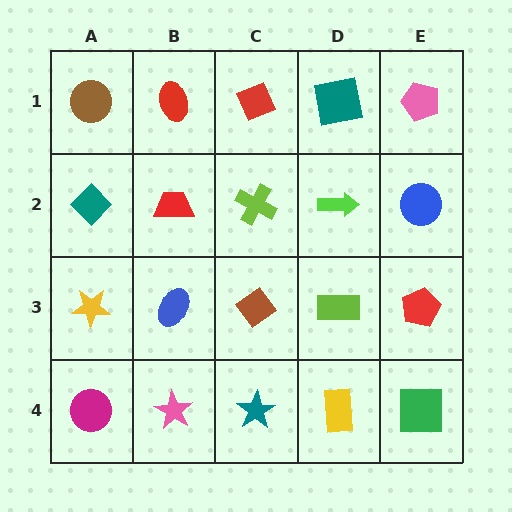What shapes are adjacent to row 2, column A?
A brown circle (row 1, column A), a yellow star (row 3, column A), a red trapezoid (row 2, column B).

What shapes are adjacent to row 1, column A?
A teal diamond (row 2, column A), a red ellipse (row 1, column B).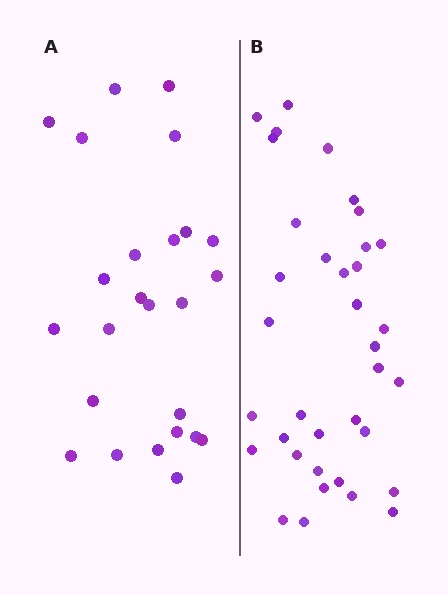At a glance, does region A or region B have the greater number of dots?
Region B (the right region) has more dots.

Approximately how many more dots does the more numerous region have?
Region B has roughly 12 or so more dots than region A.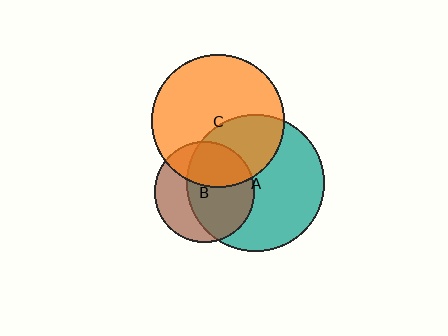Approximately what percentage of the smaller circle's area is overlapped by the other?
Approximately 35%.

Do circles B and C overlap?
Yes.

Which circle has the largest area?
Circle A (teal).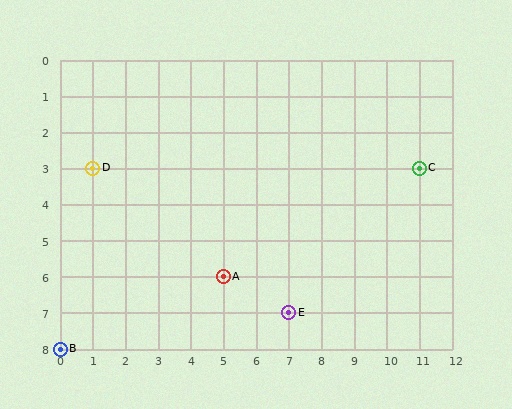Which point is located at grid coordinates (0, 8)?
Point B is at (0, 8).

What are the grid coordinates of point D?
Point D is at grid coordinates (1, 3).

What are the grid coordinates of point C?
Point C is at grid coordinates (11, 3).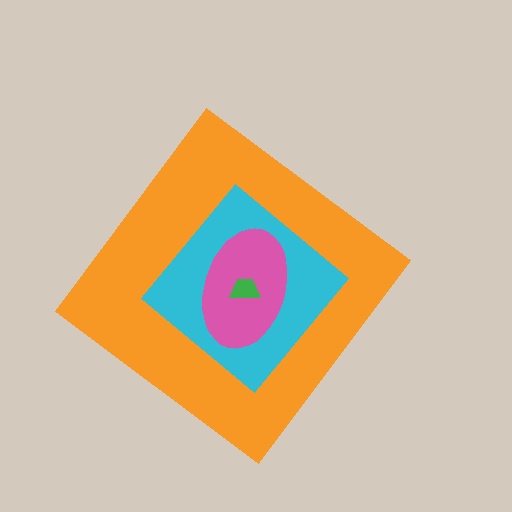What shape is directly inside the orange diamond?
The cyan diamond.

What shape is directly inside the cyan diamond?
The pink ellipse.